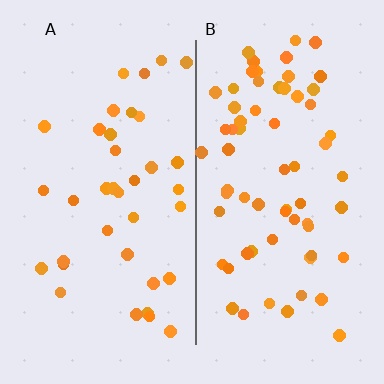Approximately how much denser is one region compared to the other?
Approximately 1.8× — region B over region A.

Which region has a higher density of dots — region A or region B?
B (the right).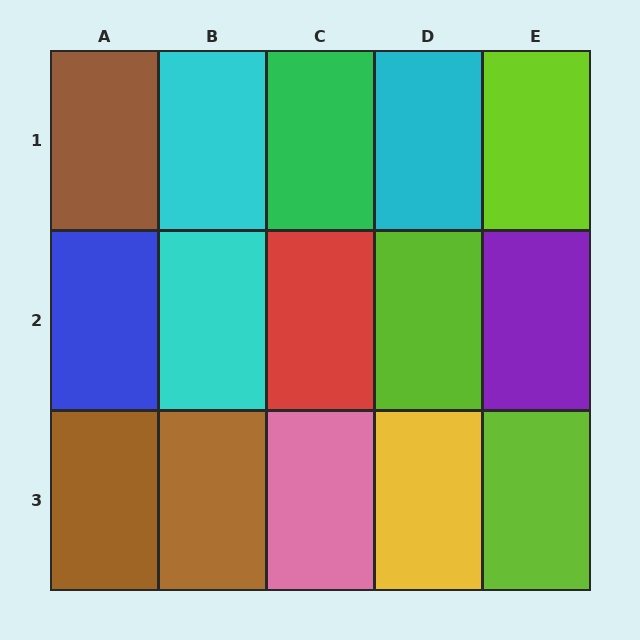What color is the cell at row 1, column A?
Brown.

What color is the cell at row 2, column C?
Red.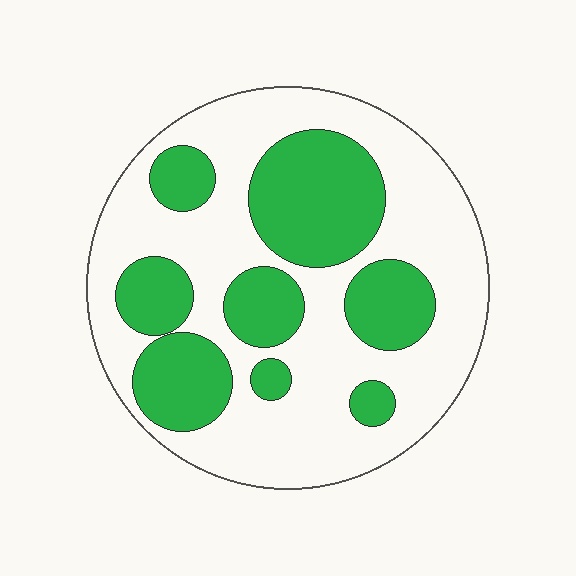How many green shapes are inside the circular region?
8.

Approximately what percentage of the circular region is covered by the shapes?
Approximately 35%.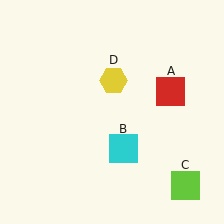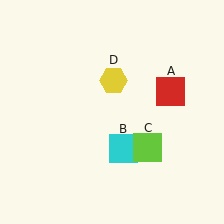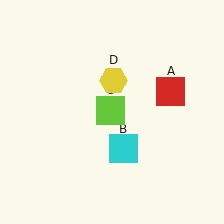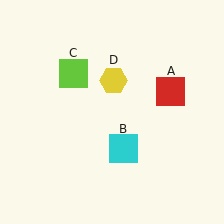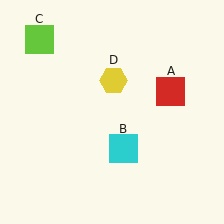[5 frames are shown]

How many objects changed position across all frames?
1 object changed position: lime square (object C).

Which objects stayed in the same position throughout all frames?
Red square (object A) and cyan square (object B) and yellow hexagon (object D) remained stationary.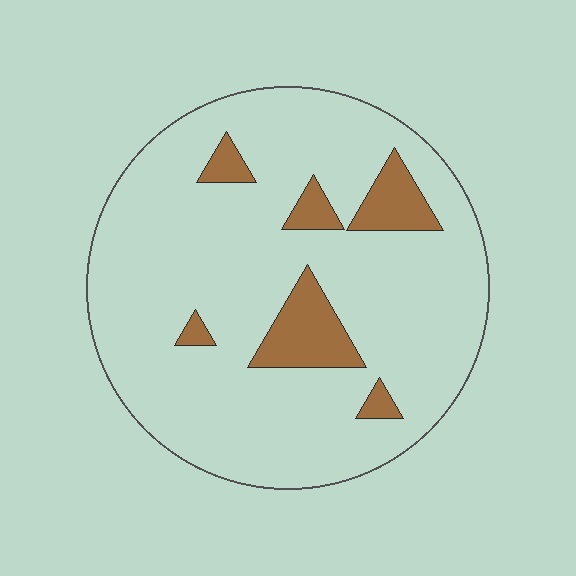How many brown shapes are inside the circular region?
6.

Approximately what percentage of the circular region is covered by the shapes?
Approximately 10%.